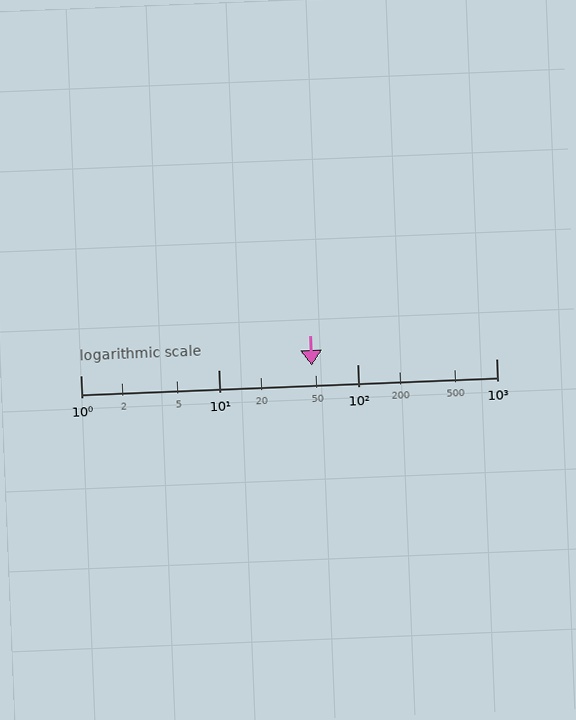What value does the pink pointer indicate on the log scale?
The pointer indicates approximately 47.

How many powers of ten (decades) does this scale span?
The scale spans 3 decades, from 1 to 1000.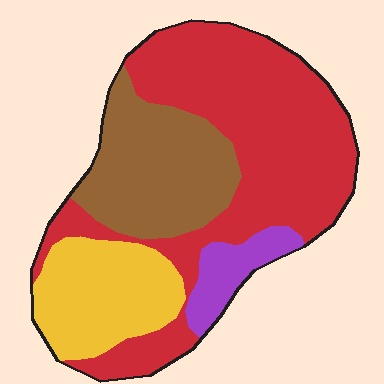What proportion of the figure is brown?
Brown covers roughly 25% of the figure.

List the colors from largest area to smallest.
From largest to smallest: red, brown, yellow, purple.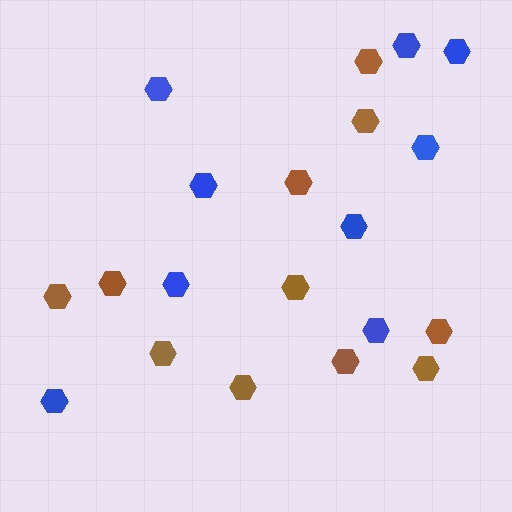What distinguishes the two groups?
There are 2 groups: one group of blue hexagons (9) and one group of brown hexagons (11).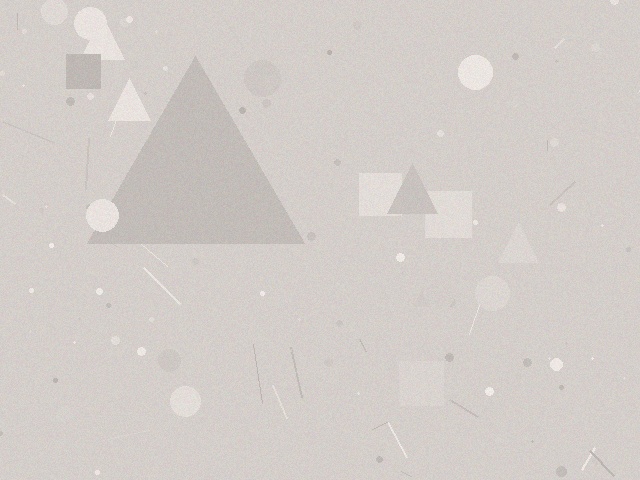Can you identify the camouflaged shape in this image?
The camouflaged shape is a triangle.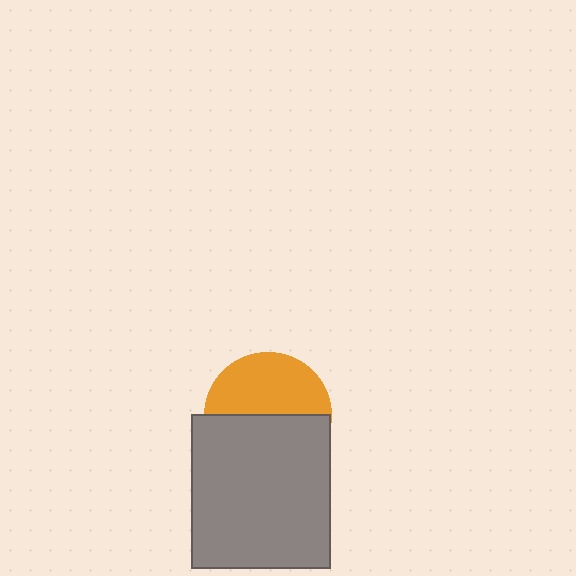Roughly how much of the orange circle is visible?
About half of it is visible (roughly 48%).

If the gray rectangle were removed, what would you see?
You would see the complete orange circle.